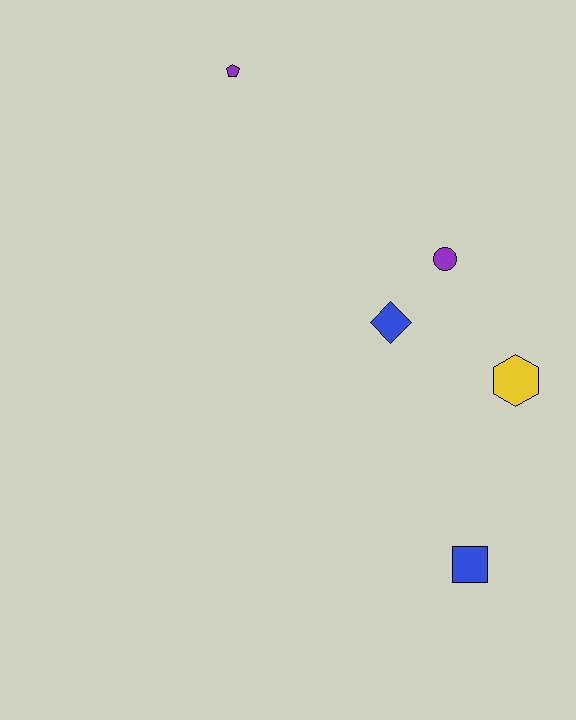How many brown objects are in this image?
There are no brown objects.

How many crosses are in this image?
There are no crosses.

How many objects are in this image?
There are 5 objects.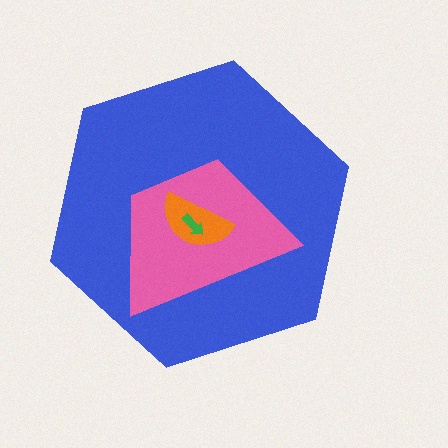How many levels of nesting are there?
4.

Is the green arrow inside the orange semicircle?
Yes.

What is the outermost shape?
The blue hexagon.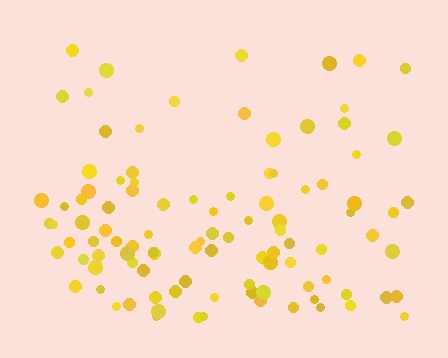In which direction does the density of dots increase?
From top to bottom, with the bottom side densest.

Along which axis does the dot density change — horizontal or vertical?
Vertical.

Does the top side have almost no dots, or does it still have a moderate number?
Still a moderate number, just noticeably fewer than the bottom.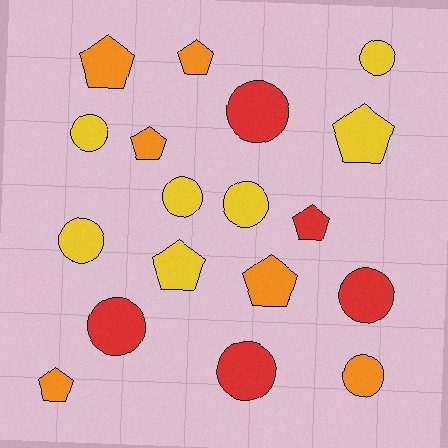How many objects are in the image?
There are 18 objects.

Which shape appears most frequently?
Circle, with 10 objects.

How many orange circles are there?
There is 1 orange circle.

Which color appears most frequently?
Yellow, with 7 objects.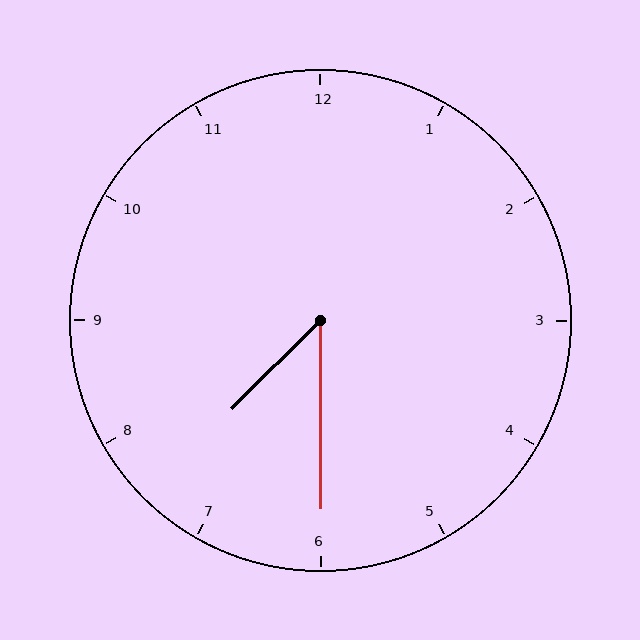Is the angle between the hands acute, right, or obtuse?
It is acute.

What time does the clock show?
7:30.